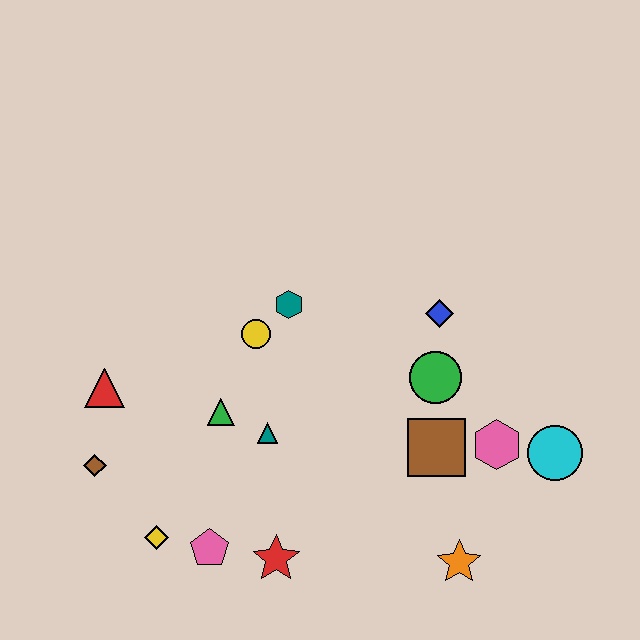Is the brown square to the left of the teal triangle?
No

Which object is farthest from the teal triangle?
The cyan circle is farthest from the teal triangle.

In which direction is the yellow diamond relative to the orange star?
The yellow diamond is to the left of the orange star.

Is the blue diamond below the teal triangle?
No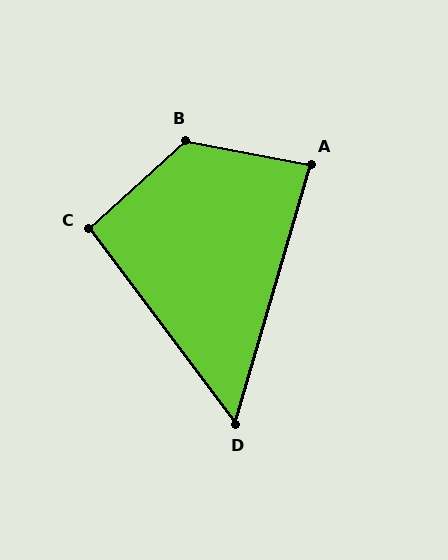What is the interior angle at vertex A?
Approximately 84 degrees (acute).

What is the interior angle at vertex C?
Approximately 96 degrees (obtuse).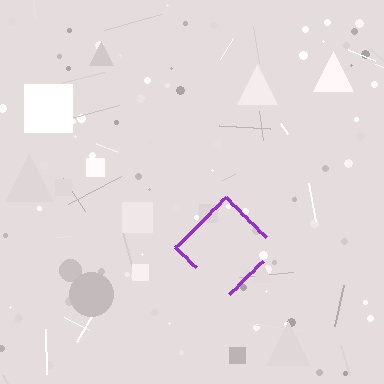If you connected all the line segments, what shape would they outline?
They would outline a diamond.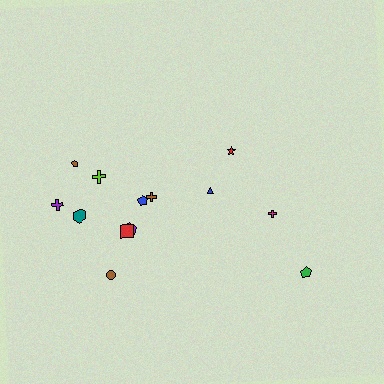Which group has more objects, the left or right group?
The left group.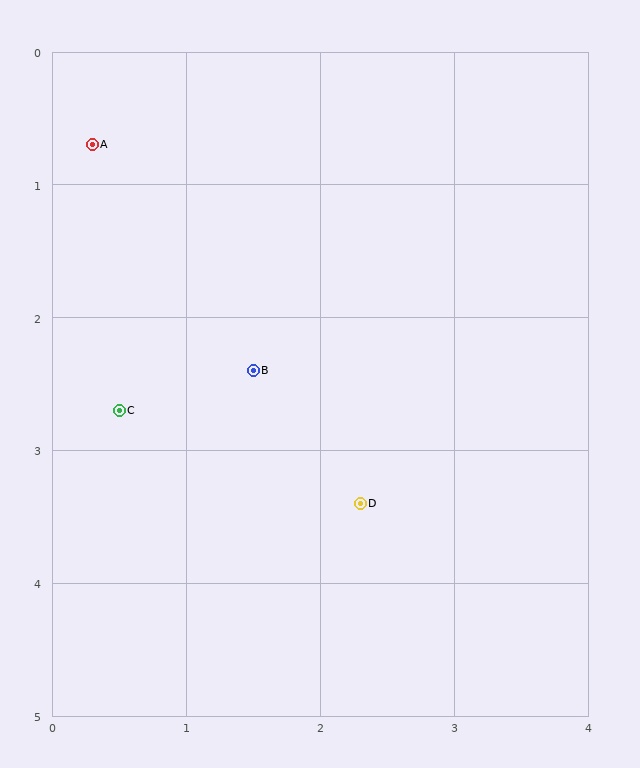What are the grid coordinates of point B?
Point B is at approximately (1.5, 2.4).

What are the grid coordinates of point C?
Point C is at approximately (0.5, 2.7).